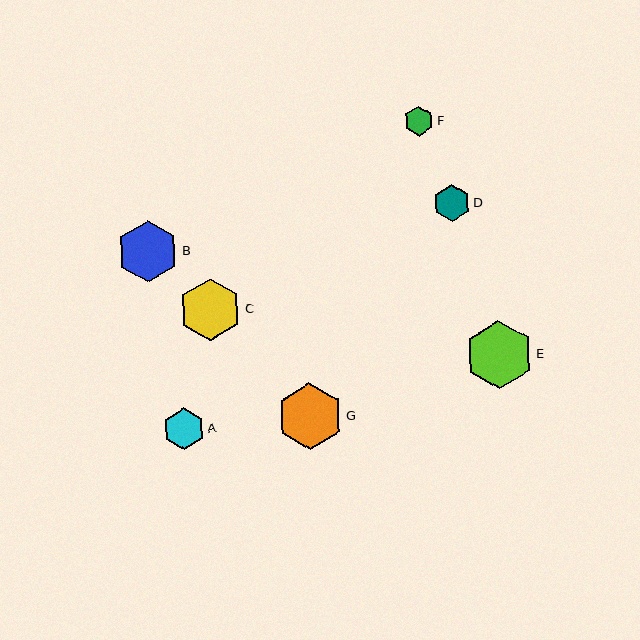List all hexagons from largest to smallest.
From largest to smallest: E, G, C, B, A, D, F.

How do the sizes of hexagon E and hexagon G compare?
Hexagon E and hexagon G are approximately the same size.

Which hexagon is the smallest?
Hexagon F is the smallest with a size of approximately 29 pixels.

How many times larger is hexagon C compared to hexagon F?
Hexagon C is approximately 2.1 times the size of hexagon F.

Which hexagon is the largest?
Hexagon E is the largest with a size of approximately 68 pixels.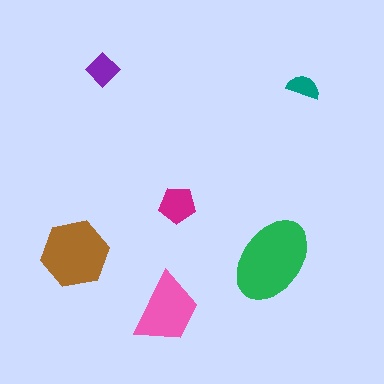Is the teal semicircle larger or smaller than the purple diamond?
Smaller.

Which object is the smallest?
The teal semicircle.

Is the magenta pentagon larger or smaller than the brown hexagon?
Smaller.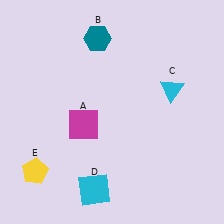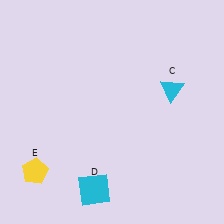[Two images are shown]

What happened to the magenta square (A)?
The magenta square (A) was removed in Image 2. It was in the bottom-left area of Image 1.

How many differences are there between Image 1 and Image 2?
There are 2 differences between the two images.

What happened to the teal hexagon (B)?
The teal hexagon (B) was removed in Image 2. It was in the top-left area of Image 1.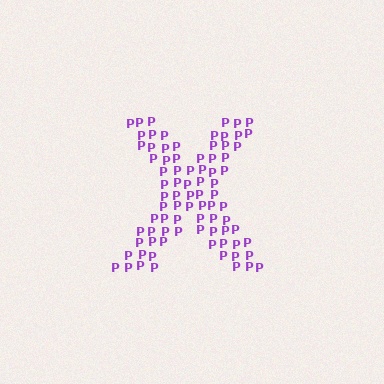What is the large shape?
The large shape is the letter X.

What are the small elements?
The small elements are letter P's.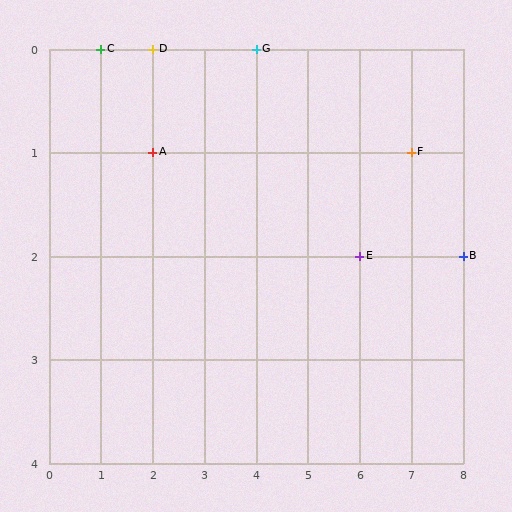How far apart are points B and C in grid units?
Points B and C are 7 columns and 2 rows apart (about 7.3 grid units diagonally).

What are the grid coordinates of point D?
Point D is at grid coordinates (2, 0).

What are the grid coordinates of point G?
Point G is at grid coordinates (4, 0).